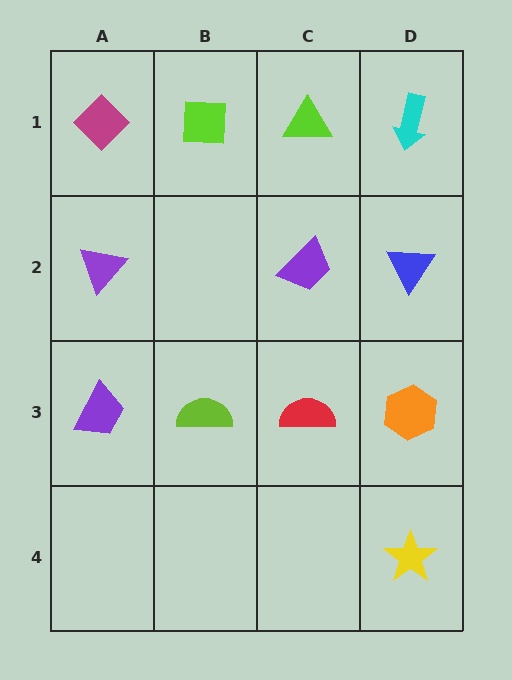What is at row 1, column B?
A lime square.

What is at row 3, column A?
A purple trapezoid.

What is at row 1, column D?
A cyan arrow.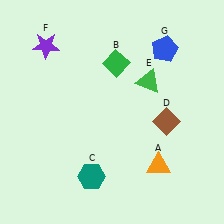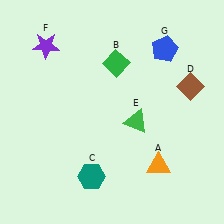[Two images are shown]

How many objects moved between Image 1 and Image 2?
2 objects moved between the two images.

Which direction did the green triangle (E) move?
The green triangle (E) moved down.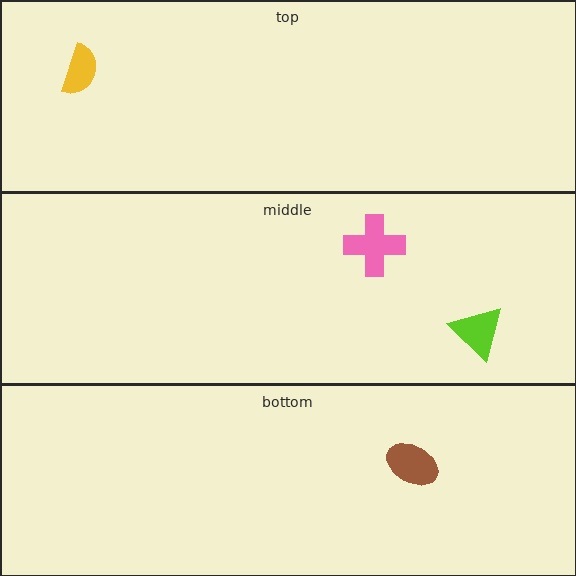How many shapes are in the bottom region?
1.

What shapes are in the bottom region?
The brown ellipse.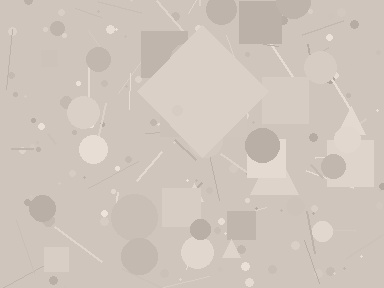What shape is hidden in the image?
A diamond is hidden in the image.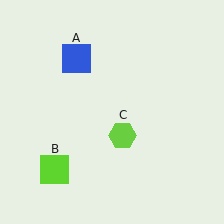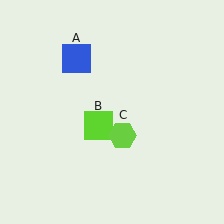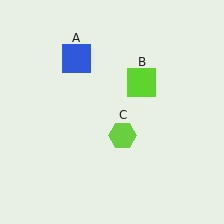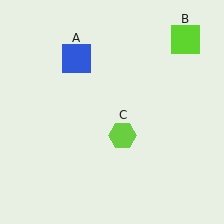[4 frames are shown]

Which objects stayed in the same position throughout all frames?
Blue square (object A) and lime hexagon (object C) remained stationary.